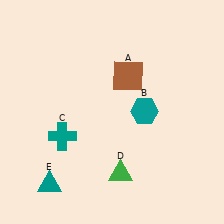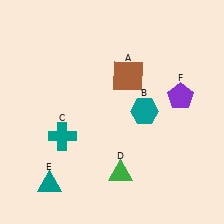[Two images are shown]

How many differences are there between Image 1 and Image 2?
There is 1 difference between the two images.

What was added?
A purple pentagon (F) was added in Image 2.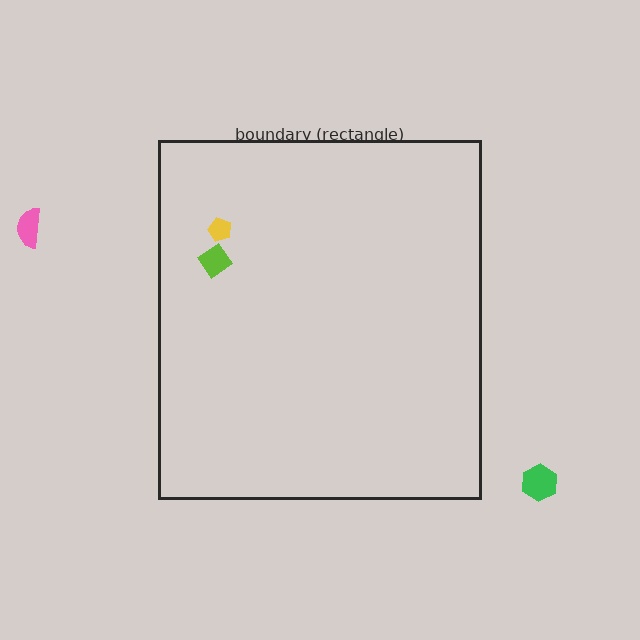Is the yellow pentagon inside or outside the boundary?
Inside.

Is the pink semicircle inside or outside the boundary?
Outside.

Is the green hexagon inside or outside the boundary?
Outside.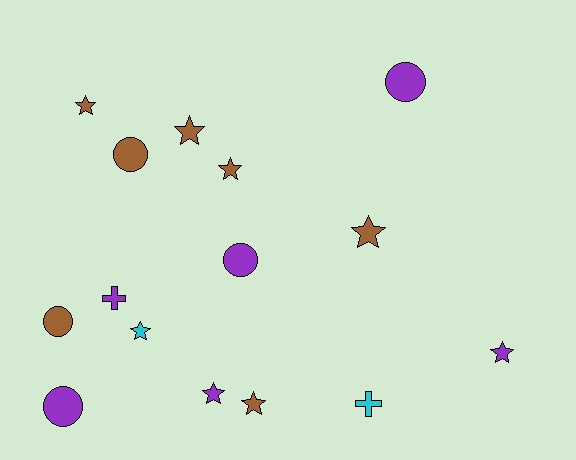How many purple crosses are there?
There is 1 purple cross.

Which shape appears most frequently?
Star, with 8 objects.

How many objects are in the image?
There are 15 objects.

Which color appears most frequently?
Brown, with 7 objects.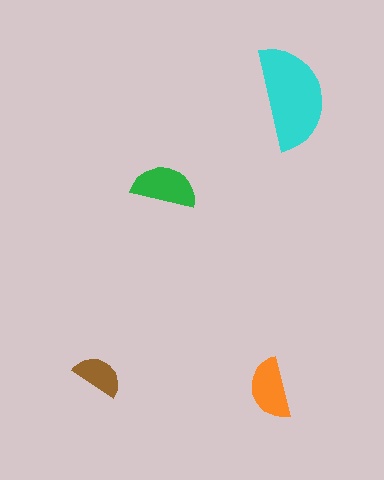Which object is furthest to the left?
The brown semicircle is leftmost.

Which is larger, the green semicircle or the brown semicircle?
The green one.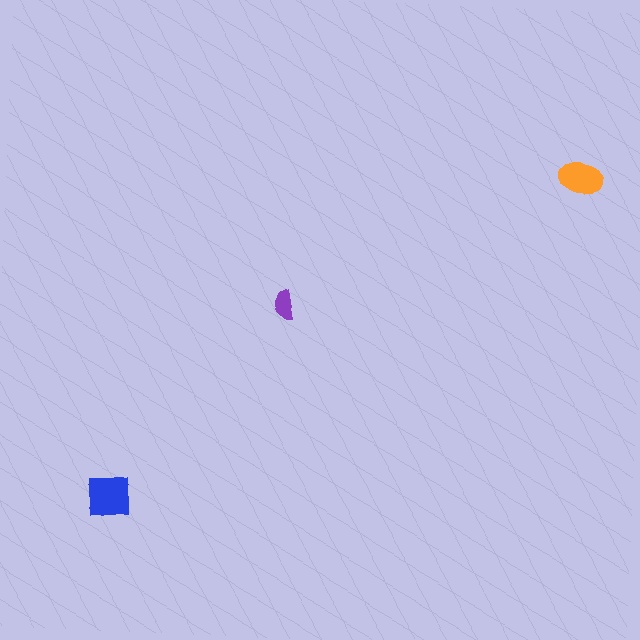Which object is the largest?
The blue square.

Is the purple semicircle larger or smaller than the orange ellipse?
Smaller.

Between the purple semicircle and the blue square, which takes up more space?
The blue square.